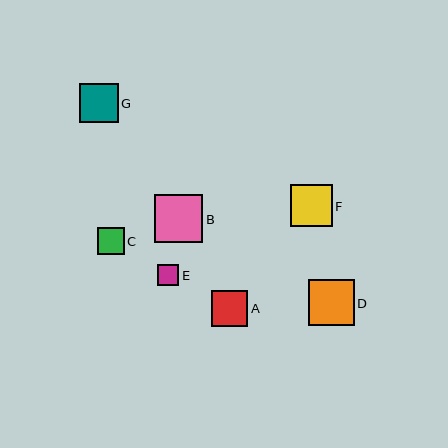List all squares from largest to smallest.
From largest to smallest: B, D, F, G, A, C, E.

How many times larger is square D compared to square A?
Square D is approximately 1.2 times the size of square A.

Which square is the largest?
Square B is the largest with a size of approximately 48 pixels.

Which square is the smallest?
Square E is the smallest with a size of approximately 22 pixels.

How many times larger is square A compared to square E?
Square A is approximately 1.7 times the size of square E.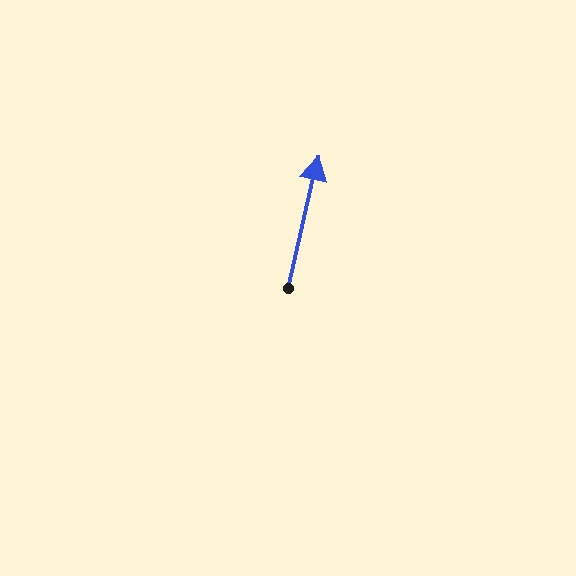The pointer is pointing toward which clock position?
Roughly 12 o'clock.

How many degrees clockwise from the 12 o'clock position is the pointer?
Approximately 13 degrees.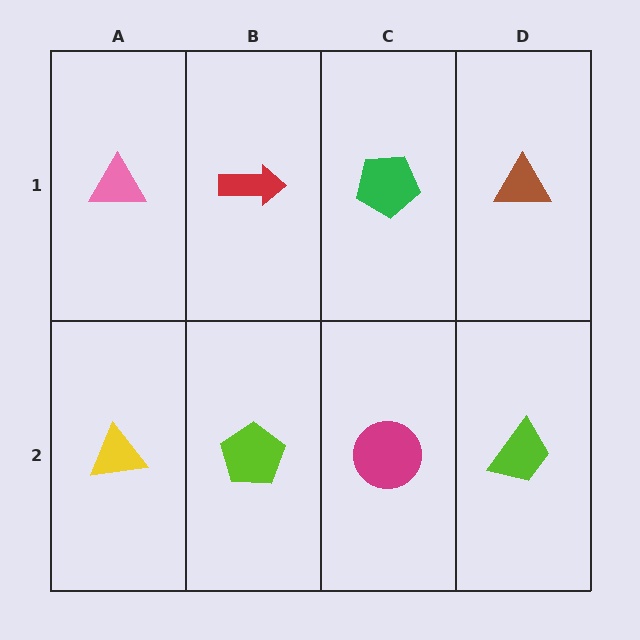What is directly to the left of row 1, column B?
A pink triangle.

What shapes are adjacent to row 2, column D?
A brown triangle (row 1, column D), a magenta circle (row 2, column C).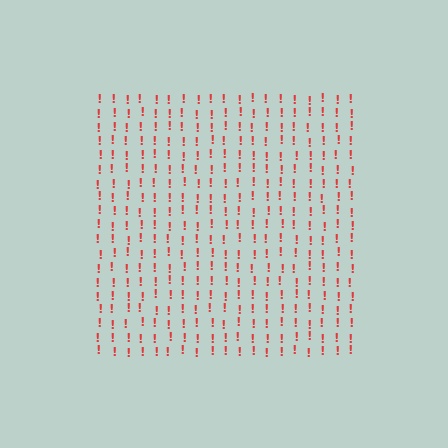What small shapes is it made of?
It is made of small exclamation marks.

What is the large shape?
The large shape is a square.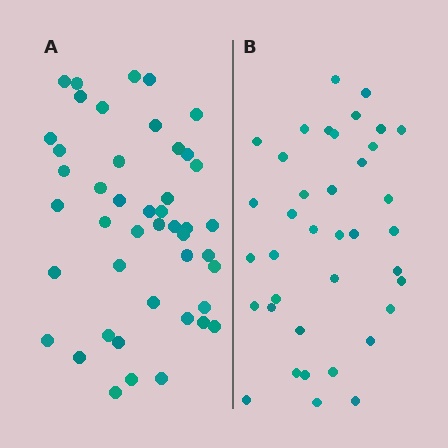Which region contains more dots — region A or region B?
Region A (the left region) has more dots.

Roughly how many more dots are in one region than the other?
Region A has roughly 8 or so more dots than region B.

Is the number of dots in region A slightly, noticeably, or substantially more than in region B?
Region A has only slightly more — the two regions are fairly close. The ratio is roughly 1.2 to 1.